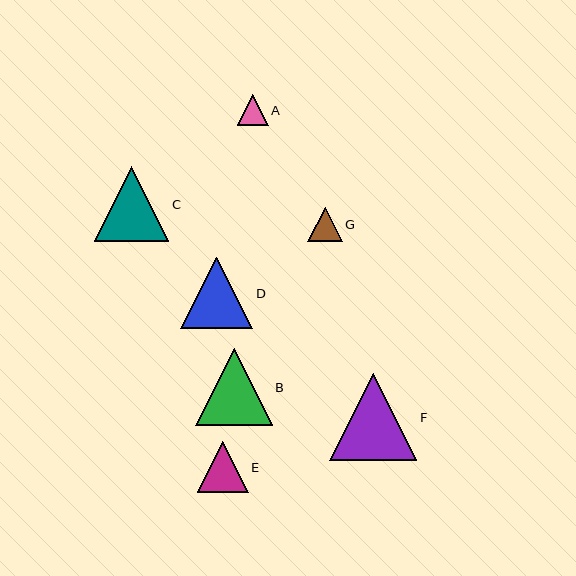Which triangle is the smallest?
Triangle A is the smallest with a size of approximately 31 pixels.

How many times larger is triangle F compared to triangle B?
Triangle F is approximately 1.1 times the size of triangle B.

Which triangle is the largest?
Triangle F is the largest with a size of approximately 87 pixels.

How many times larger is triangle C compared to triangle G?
Triangle C is approximately 2.2 times the size of triangle G.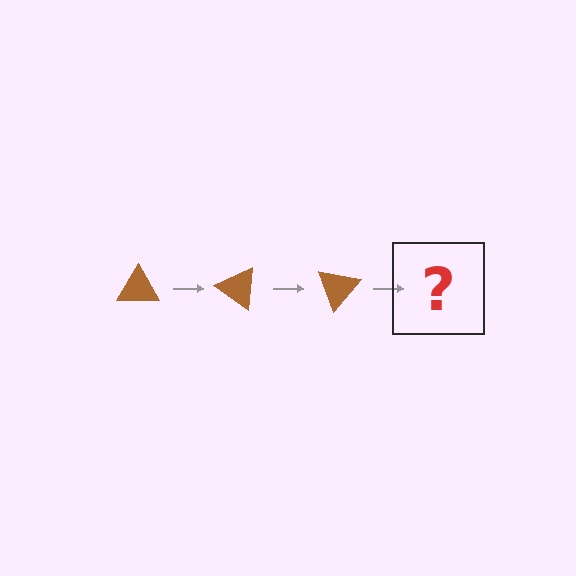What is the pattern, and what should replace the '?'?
The pattern is that the triangle rotates 35 degrees each step. The '?' should be a brown triangle rotated 105 degrees.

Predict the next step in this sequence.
The next step is a brown triangle rotated 105 degrees.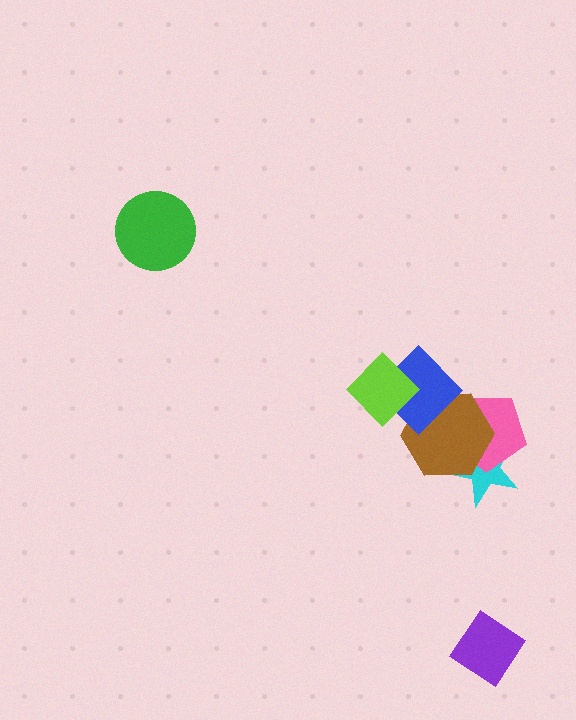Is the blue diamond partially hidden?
Yes, it is partially covered by another shape.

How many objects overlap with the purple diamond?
0 objects overlap with the purple diamond.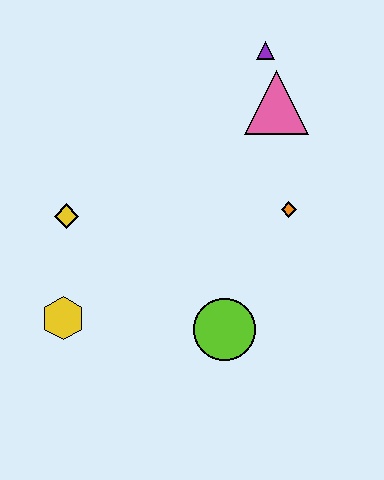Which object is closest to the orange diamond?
The pink triangle is closest to the orange diamond.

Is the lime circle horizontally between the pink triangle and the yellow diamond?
Yes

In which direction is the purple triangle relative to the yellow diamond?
The purple triangle is to the right of the yellow diamond.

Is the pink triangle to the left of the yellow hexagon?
No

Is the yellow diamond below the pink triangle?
Yes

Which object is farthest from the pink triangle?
The yellow hexagon is farthest from the pink triangle.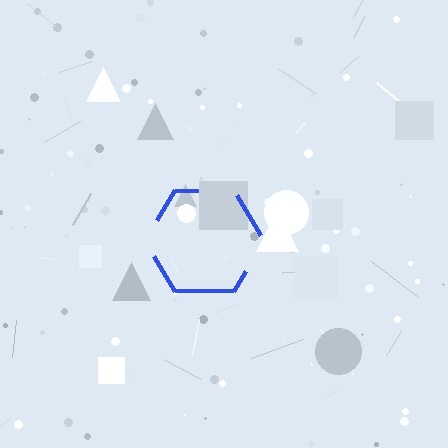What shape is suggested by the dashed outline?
The dashed outline suggests a hexagon.